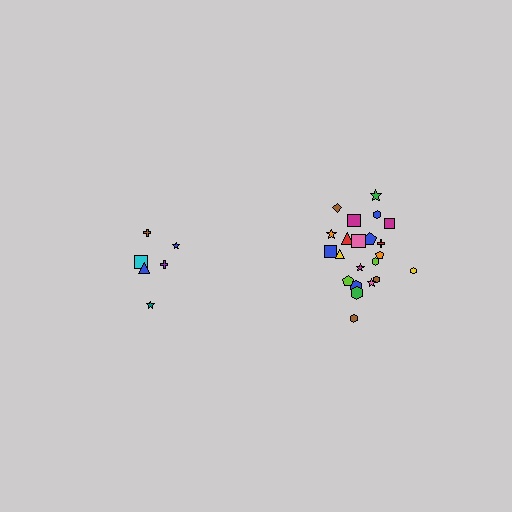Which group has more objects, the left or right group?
The right group.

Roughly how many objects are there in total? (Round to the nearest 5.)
Roughly 30 objects in total.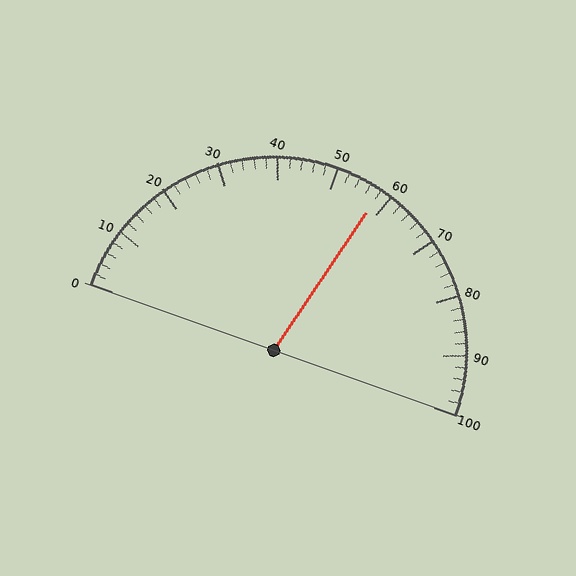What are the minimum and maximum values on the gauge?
The gauge ranges from 0 to 100.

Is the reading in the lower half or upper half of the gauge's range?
The reading is in the upper half of the range (0 to 100).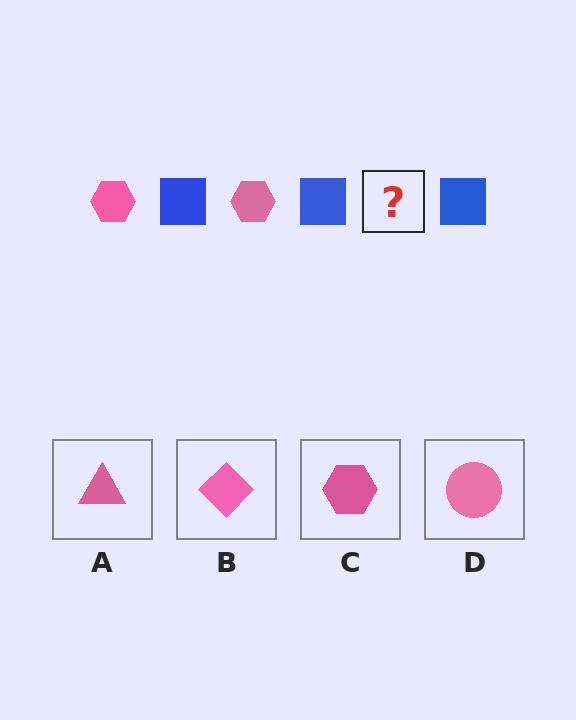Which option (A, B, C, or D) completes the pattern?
C.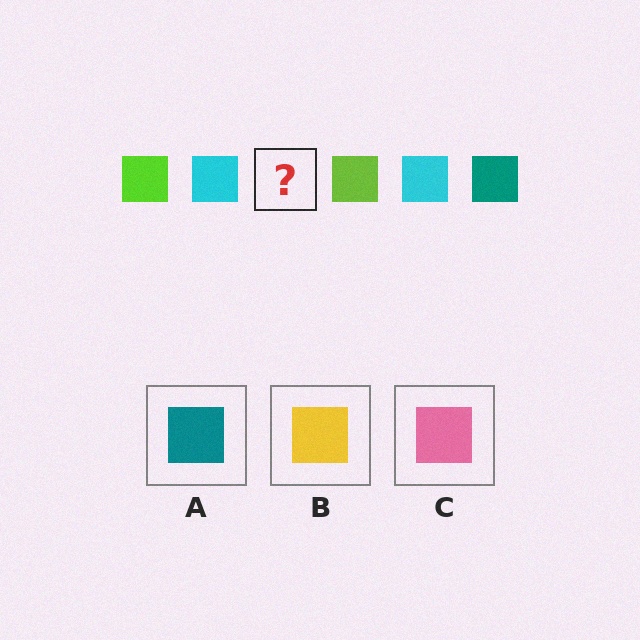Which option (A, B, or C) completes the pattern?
A.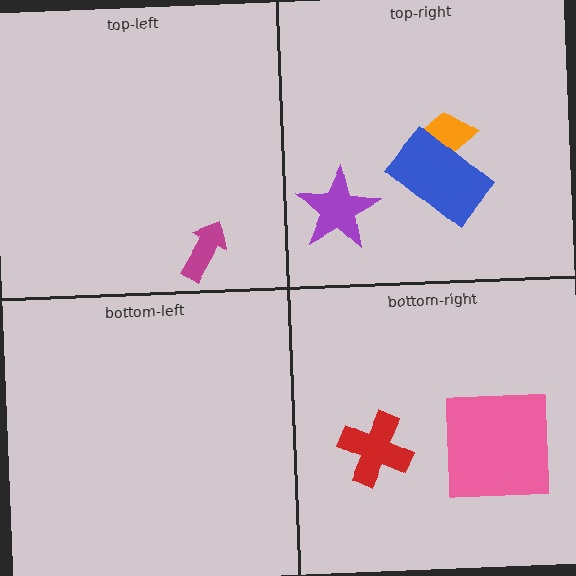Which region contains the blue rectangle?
The top-right region.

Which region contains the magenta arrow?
The top-left region.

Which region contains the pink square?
The bottom-right region.